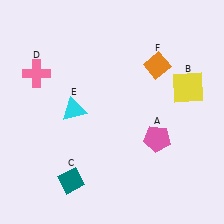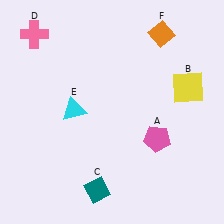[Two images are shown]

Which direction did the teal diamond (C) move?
The teal diamond (C) moved right.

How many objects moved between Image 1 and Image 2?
3 objects moved between the two images.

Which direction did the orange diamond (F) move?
The orange diamond (F) moved up.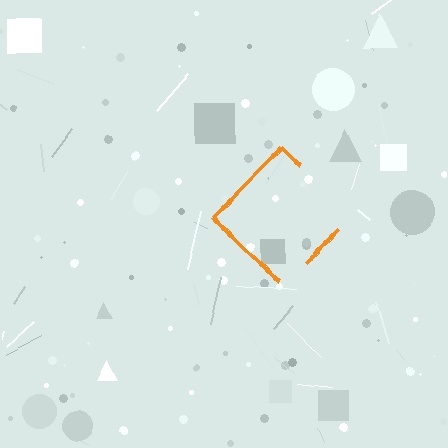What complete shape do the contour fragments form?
The contour fragments form a diamond.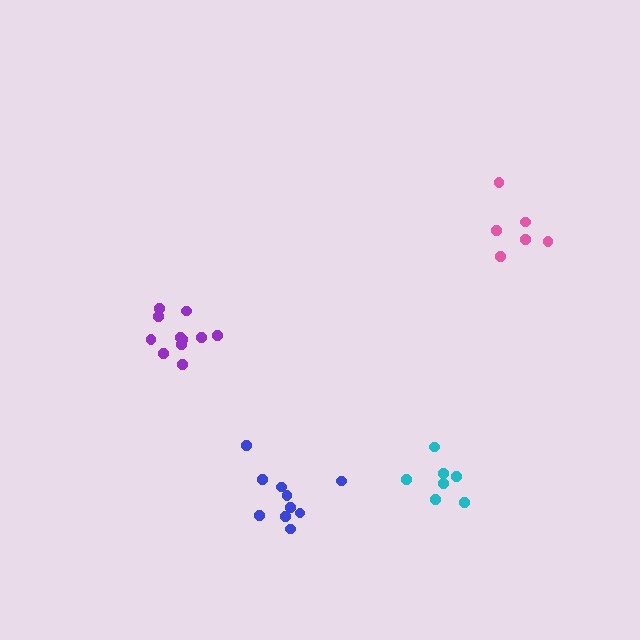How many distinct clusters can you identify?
There are 4 distinct clusters.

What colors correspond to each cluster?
The clusters are colored: cyan, pink, purple, blue.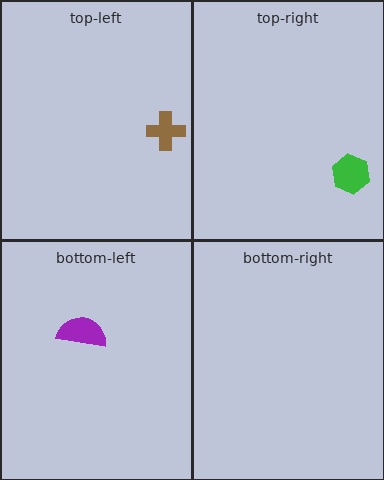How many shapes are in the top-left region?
1.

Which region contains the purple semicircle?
The bottom-left region.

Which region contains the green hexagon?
The top-right region.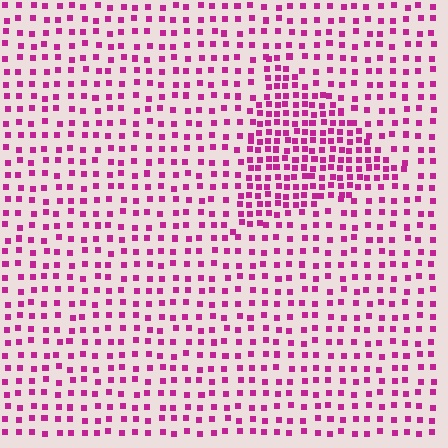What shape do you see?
I see a triangle.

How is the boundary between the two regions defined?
The boundary is defined by a change in element density (approximately 2.0x ratio). All elements are the same color, size, and shape.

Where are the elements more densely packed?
The elements are more densely packed inside the triangle boundary.